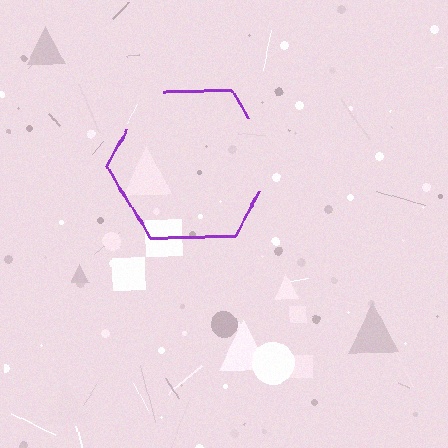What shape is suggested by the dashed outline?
The dashed outline suggests a hexagon.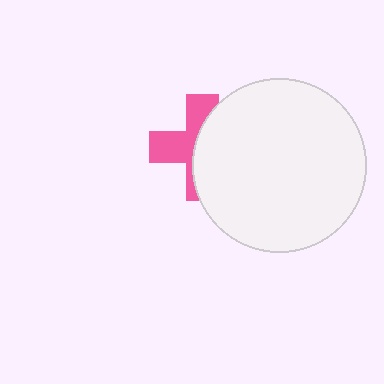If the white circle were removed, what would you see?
You would see the complete pink cross.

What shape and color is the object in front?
The object in front is a white circle.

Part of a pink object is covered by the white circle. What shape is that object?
It is a cross.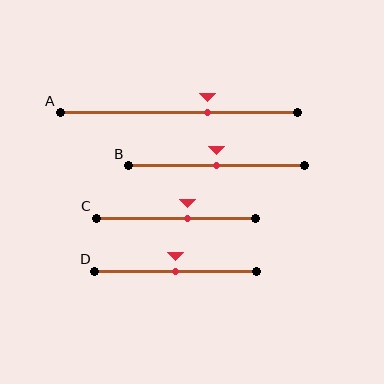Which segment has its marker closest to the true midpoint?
Segment B has its marker closest to the true midpoint.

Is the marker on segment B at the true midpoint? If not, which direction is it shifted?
Yes, the marker on segment B is at the true midpoint.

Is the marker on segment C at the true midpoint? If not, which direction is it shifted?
No, the marker on segment C is shifted to the right by about 7% of the segment length.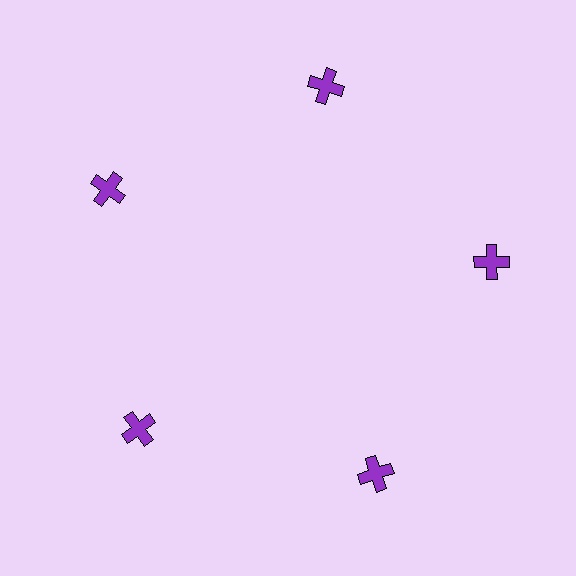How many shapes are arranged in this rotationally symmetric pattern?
There are 5 shapes, arranged in 5 groups of 1.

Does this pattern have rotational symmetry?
Yes, this pattern has 5-fold rotational symmetry. It looks the same after rotating 72 degrees around the center.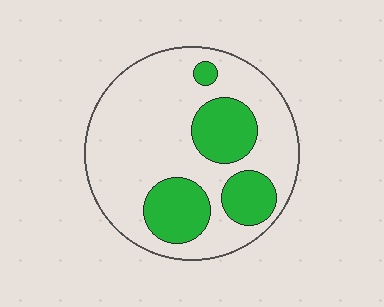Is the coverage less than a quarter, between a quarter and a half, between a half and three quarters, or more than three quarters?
Between a quarter and a half.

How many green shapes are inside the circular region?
4.